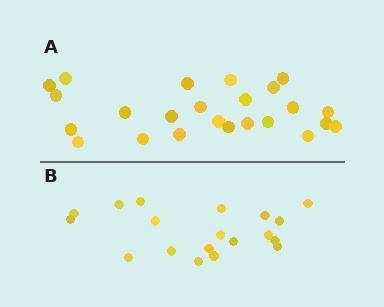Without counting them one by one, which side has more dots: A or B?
Region A (the top region) has more dots.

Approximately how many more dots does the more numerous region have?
Region A has about 5 more dots than region B.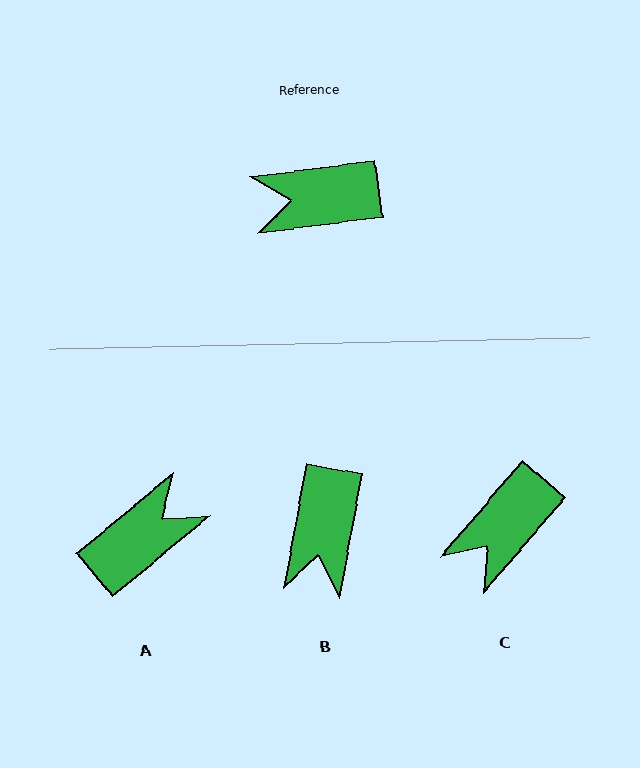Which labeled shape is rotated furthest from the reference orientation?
A, about 148 degrees away.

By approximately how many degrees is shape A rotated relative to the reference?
Approximately 148 degrees clockwise.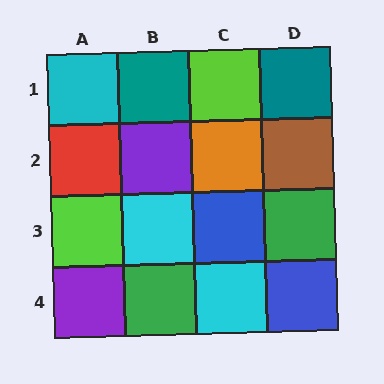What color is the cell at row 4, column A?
Purple.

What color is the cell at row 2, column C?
Orange.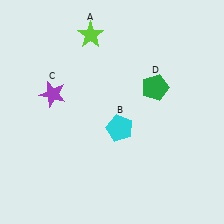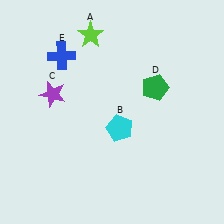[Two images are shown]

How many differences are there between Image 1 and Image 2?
There is 1 difference between the two images.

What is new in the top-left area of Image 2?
A blue cross (E) was added in the top-left area of Image 2.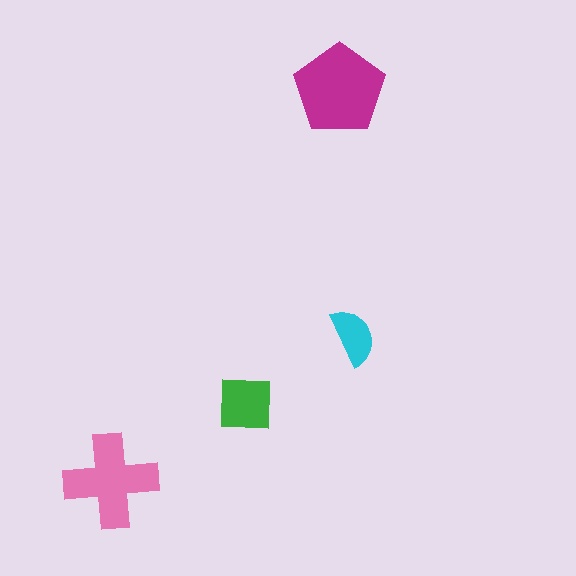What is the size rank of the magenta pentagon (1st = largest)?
1st.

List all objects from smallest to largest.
The cyan semicircle, the green square, the pink cross, the magenta pentagon.